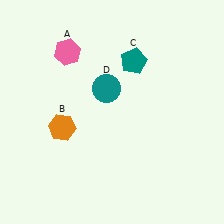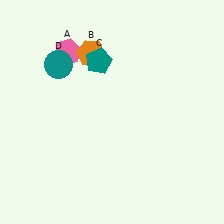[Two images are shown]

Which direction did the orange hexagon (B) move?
The orange hexagon (B) moved up.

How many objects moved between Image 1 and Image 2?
3 objects moved between the two images.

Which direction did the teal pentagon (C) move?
The teal pentagon (C) moved left.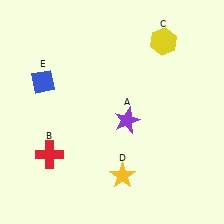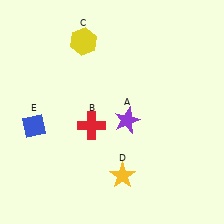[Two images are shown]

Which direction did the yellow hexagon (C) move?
The yellow hexagon (C) moved left.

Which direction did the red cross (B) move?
The red cross (B) moved right.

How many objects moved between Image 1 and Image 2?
3 objects moved between the two images.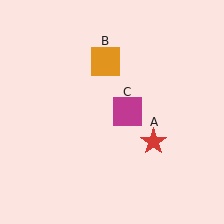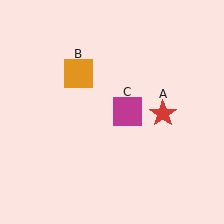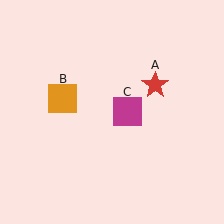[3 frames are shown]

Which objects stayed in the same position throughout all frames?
Magenta square (object C) remained stationary.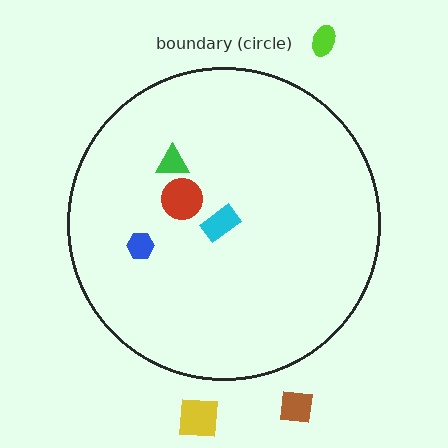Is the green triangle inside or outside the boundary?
Inside.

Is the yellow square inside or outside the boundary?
Outside.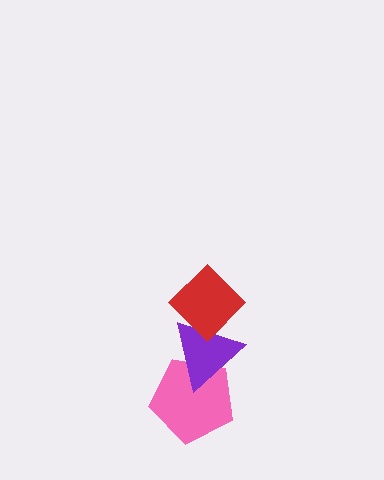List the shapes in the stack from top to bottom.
From top to bottom: the red diamond, the purple triangle, the pink pentagon.